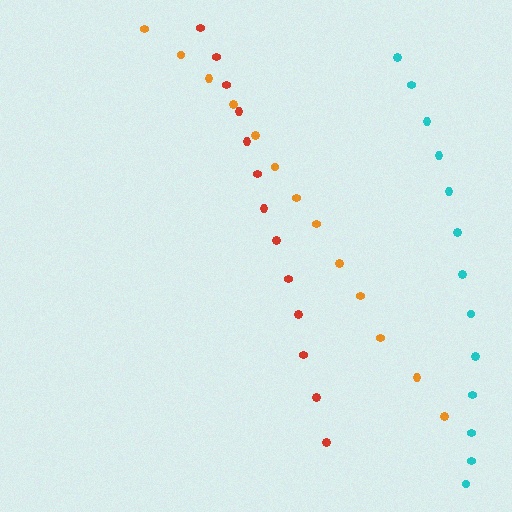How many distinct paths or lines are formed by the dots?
There are 3 distinct paths.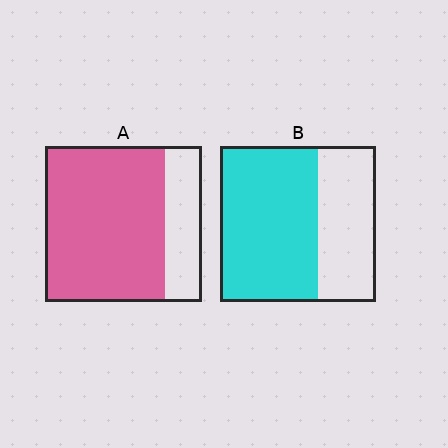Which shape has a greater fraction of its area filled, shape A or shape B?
Shape A.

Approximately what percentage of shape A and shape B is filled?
A is approximately 75% and B is approximately 65%.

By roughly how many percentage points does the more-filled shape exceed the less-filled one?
By roughly 15 percentage points (A over B).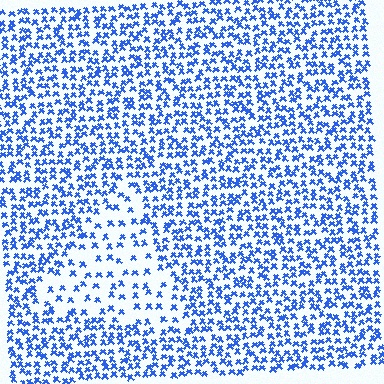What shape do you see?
I see a triangle.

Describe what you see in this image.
The image contains small blue elements arranged at two different densities. A triangle-shaped region is visible where the elements are less densely packed than the surrounding area.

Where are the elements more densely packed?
The elements are more densely packed outside the triangle boundary.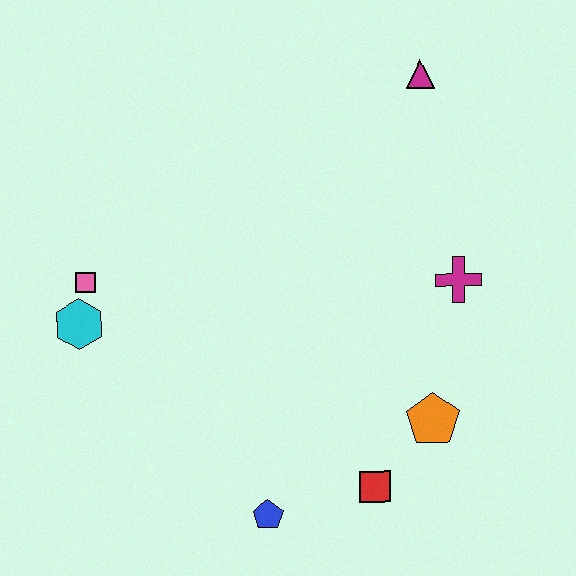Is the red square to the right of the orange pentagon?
No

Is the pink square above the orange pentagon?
Yes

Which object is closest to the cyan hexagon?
The pink square is closest to the cyan hexagon.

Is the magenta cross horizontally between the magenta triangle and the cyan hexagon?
No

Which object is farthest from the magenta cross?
The cyan hexagon is farthest from the magenta cross.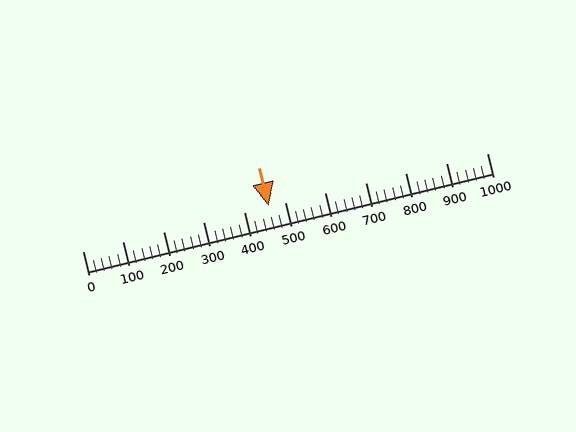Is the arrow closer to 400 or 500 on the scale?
The arrow is closer to 500.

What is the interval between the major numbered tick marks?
The major tick marks are spaced 100 units apart.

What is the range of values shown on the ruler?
The ruler shows values from 0 to 1000.